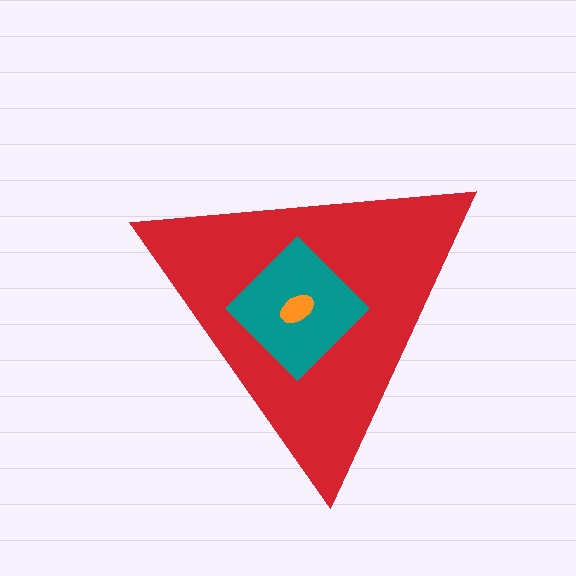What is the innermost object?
The orange ellipse.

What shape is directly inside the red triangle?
The teal diamond.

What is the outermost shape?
The red triangle.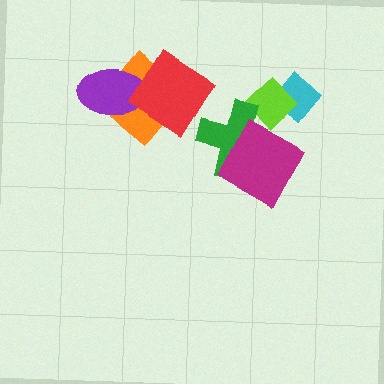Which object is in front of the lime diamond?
The green cross is in front of the lime diamond.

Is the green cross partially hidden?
Yes, it is partially covered by another shape.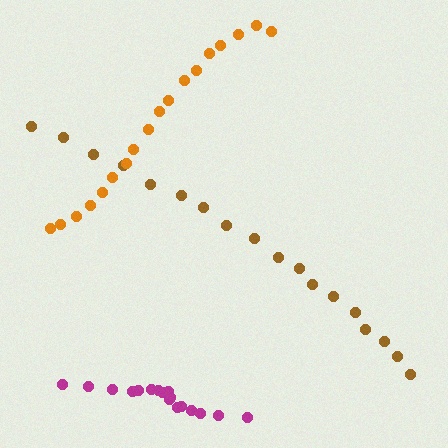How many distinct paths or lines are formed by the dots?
There are 3 distinct paths.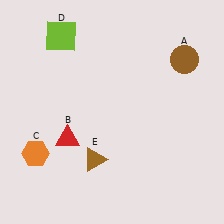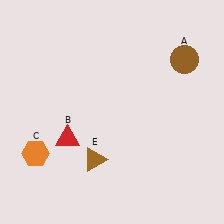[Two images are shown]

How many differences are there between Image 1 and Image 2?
There is 1 difference between the two images.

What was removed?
The lime square (D) was removed in Image 2.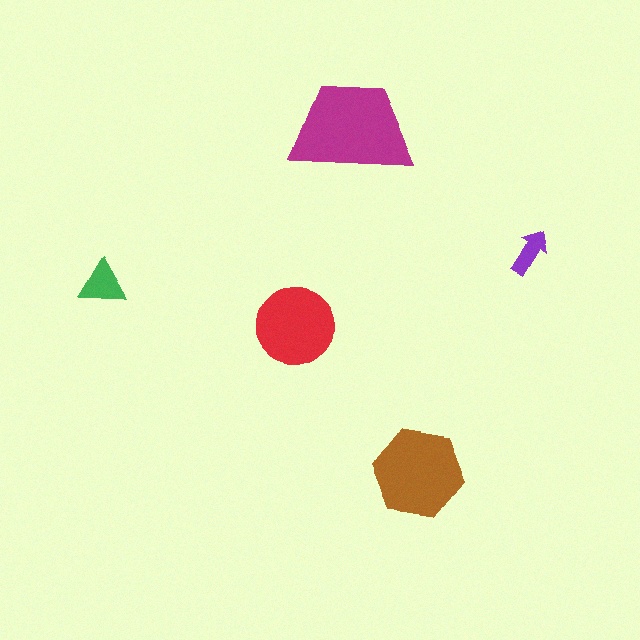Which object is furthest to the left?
The green triangle is leftmost.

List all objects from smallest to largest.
The purple arrow, the green triangle, the red circle, the brown hexagon, the magenta trapezoid.